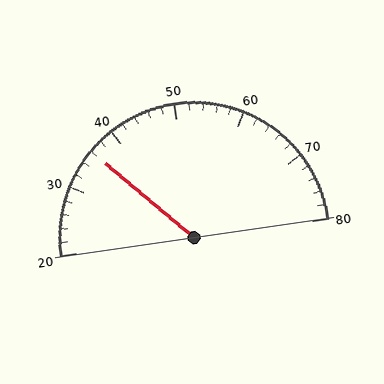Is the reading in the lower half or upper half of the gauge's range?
The reading is in the lower half of the range (20 to 80).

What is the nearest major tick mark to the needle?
The nearest major tick mark is 40.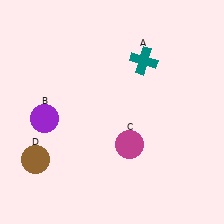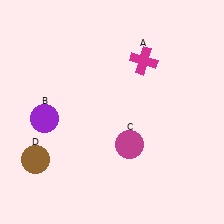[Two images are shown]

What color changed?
The cross (A) changed from teal in Image 1 to magenta in Image 2.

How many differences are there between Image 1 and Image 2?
There is 1 difference between the two images.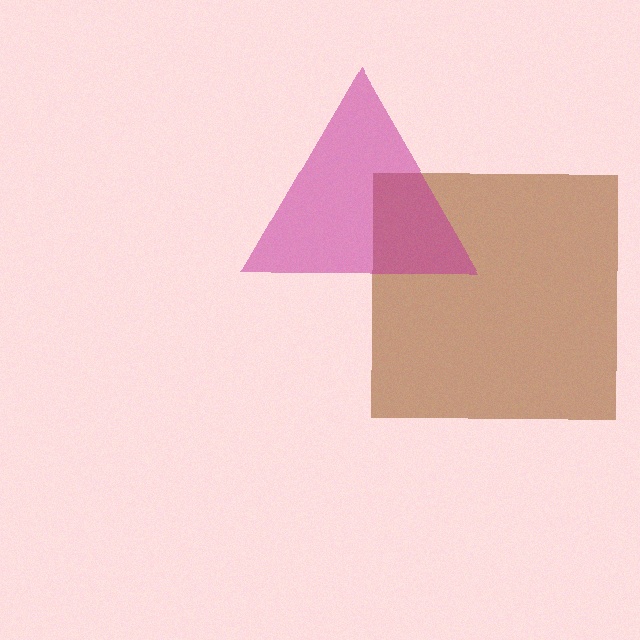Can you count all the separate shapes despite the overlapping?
Yes, there are 2 separate shapes.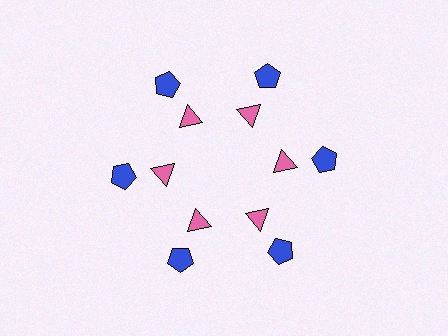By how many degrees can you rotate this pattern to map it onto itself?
The pattern maps onto itself every 60 degrees of rotation.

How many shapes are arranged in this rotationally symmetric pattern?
There are 12 shapes, arranged in 6 groups of 2.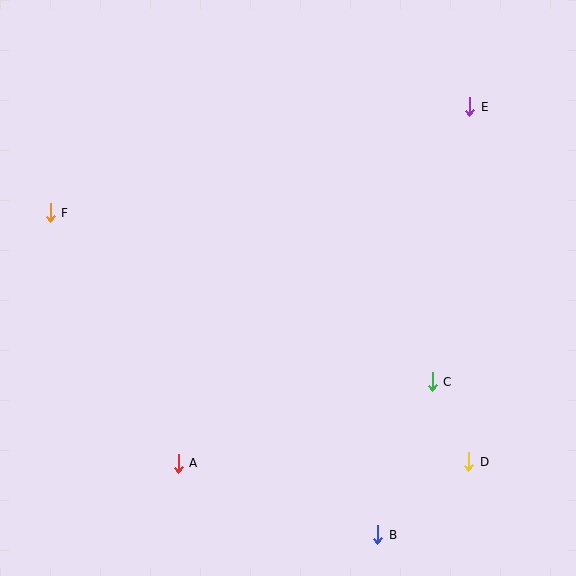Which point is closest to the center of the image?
Point C at (432, 382) is closest to the center.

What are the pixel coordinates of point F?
Point F is at (50, 213).